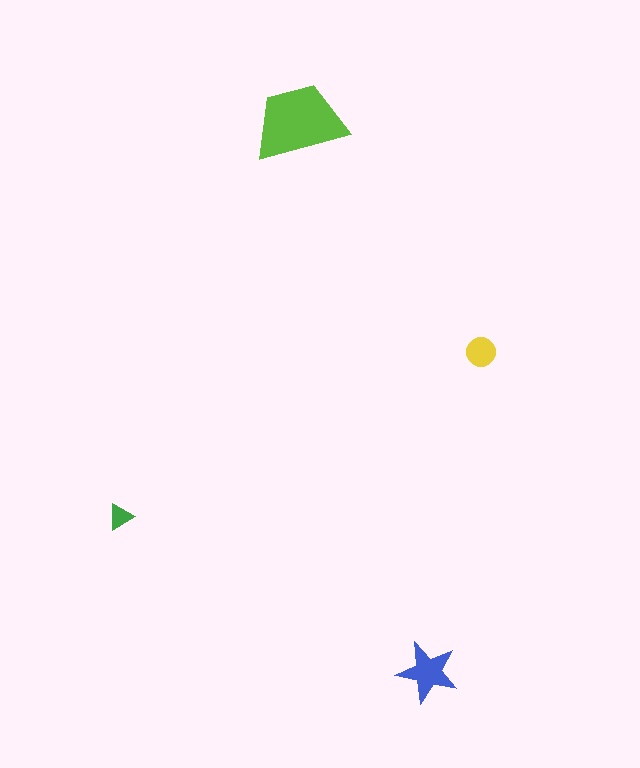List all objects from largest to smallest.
The lime trapezoid, the blue star, the yellow circle, the green triangle.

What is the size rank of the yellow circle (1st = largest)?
3rd.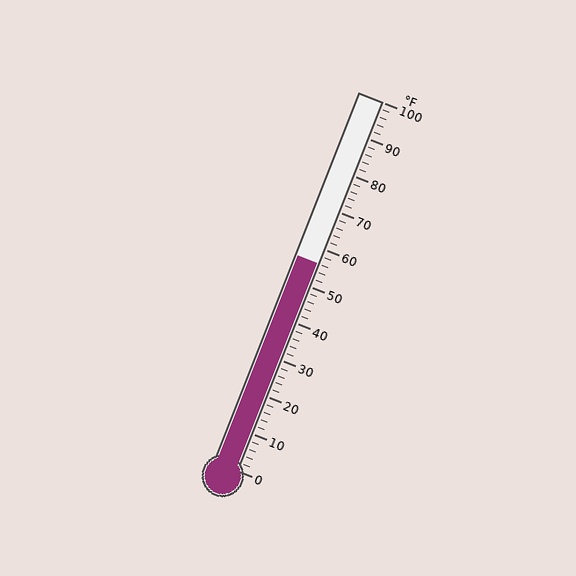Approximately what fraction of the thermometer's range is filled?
The thermometer is filled to approximately 55% of its range.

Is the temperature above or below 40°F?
The temperature is above 40°F.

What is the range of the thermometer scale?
The thermometer scale ranges from 0°F to 100°F.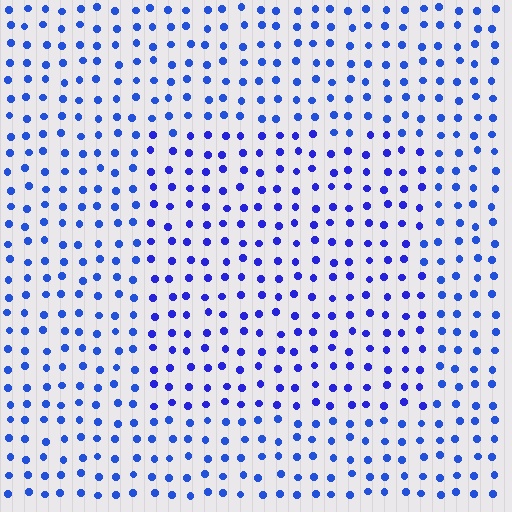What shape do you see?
I see a rectangle.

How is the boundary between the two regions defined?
The boundary is defined purely by a slight shift in hue (about 16 degrees). Spacing, size, and orientation are identical on both sides.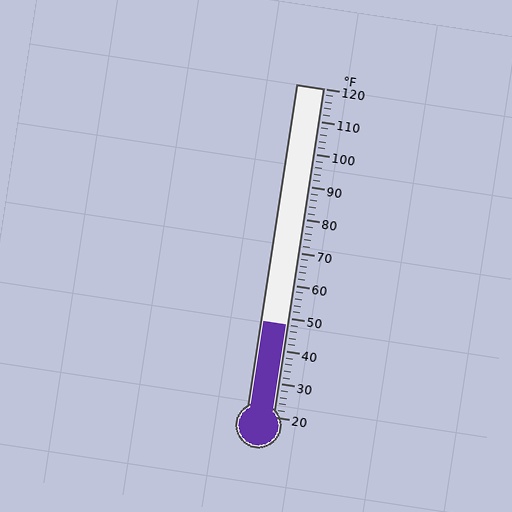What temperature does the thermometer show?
The thermometer shows approximately 48°F.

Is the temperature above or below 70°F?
The temperature is below 70°F.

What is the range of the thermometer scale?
The thermometer scale ranges from 20°F to 120°F.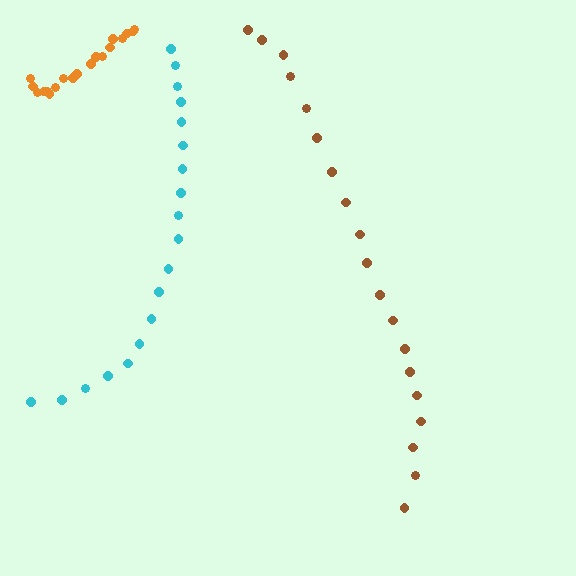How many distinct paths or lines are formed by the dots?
There are 3 distinct paths.